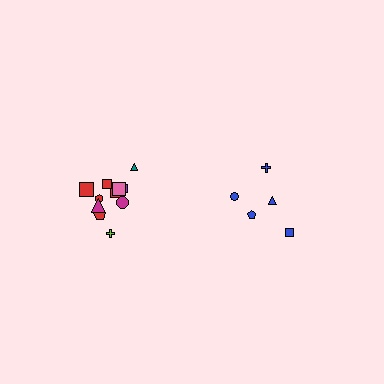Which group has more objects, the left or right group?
The left group.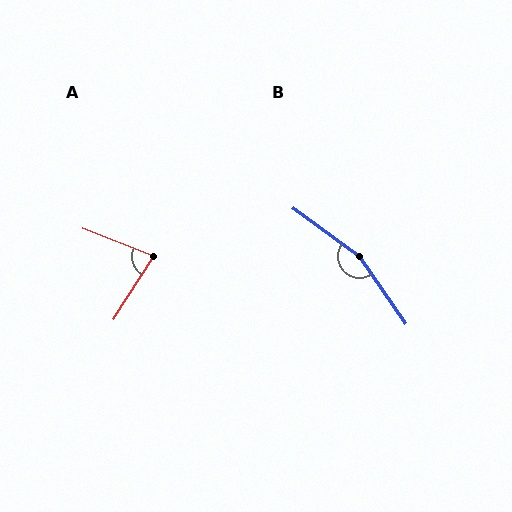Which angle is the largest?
B, at approximately 161 degrees.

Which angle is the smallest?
A, at approximately 79 degrees.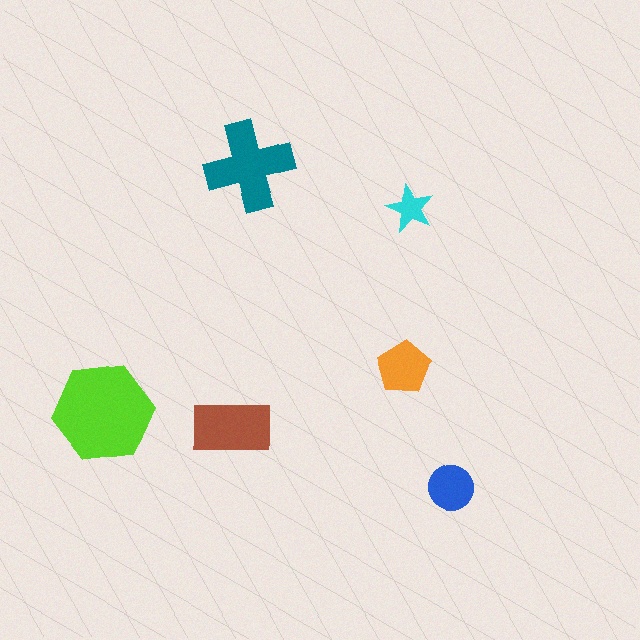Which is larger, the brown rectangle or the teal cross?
The teal cross.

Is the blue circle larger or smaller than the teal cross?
Smaller.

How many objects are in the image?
There are 6 objects in the image.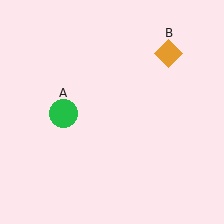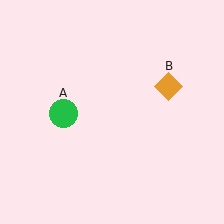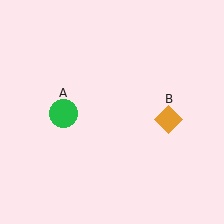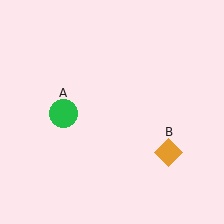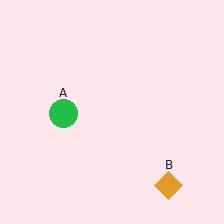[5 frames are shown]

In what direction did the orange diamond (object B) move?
The orange diamond (object B) moved down.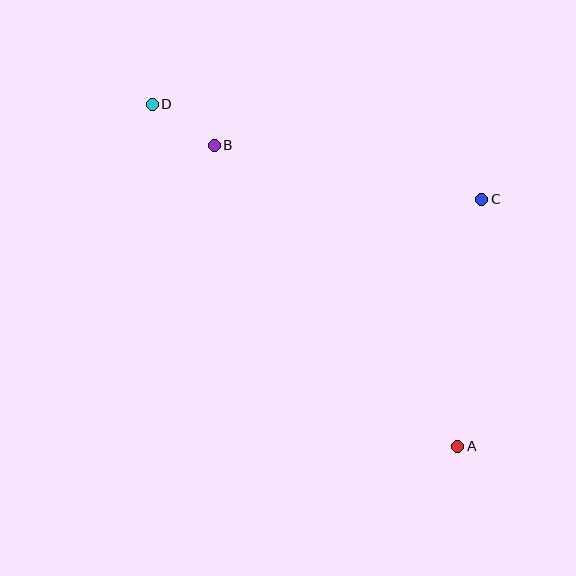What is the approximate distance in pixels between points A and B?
The distance between A and B is approximately 387 pixels.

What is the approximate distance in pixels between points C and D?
The distance between C and D is approximately 343 pixels.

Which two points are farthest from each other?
Points A and D are farthest from each other.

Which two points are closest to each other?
Points B and D are closest to each other.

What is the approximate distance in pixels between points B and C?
The distance between B and C is approximately 273 pixels.